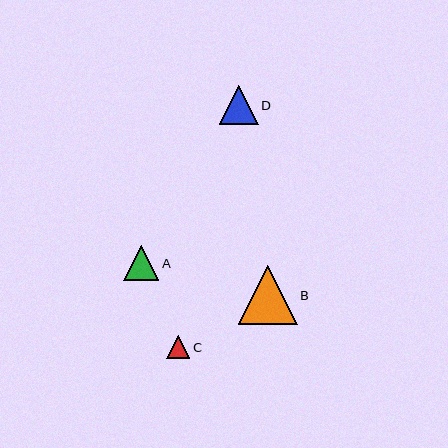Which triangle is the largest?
Triangle B is the largest with a size of approximately 59 pixels.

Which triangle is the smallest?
Triangle C is the smallest with a size of approximately 23 pixels.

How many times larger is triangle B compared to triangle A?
Triangle B is approximately 1.7 times the size of triangle A.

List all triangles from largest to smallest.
From largest to smallest: B, D, A, C.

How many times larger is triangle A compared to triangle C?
Triangle A is approximately 1.5 times the size of triangle C.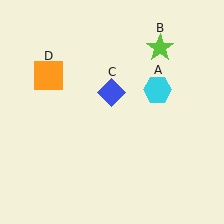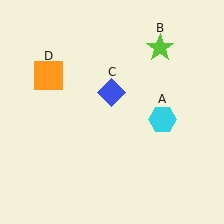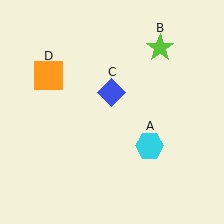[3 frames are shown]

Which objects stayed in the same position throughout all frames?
Lime star (object B) and blue diamond (object C) and orange square (object D) remained stationary.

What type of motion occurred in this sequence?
The cyan hexagon (object A) rotated clockwise around the center of the scene.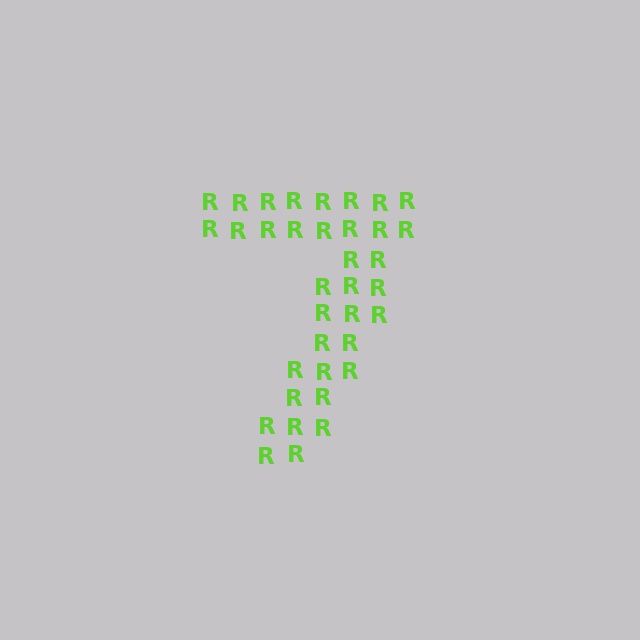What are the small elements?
The small elements are letter R's.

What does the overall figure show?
The overall figure shows the digit 7.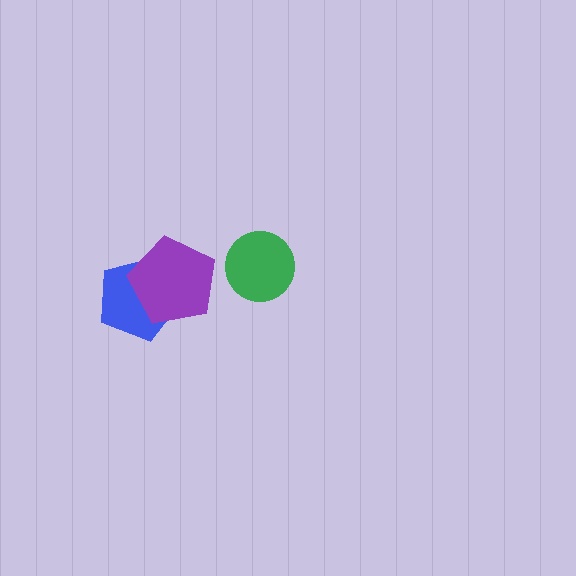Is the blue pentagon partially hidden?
Yes, it is partially covered by another shape.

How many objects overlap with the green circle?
0 objects overlap with the green circle.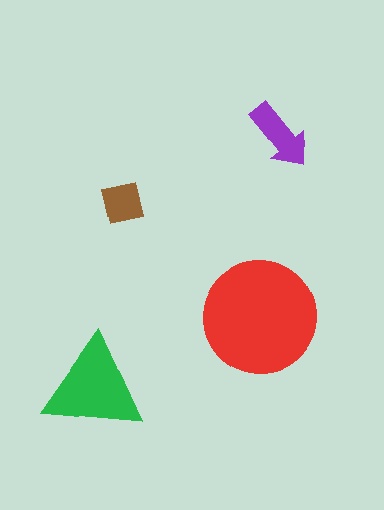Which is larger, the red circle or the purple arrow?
The red circle.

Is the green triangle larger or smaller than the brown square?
Larger.